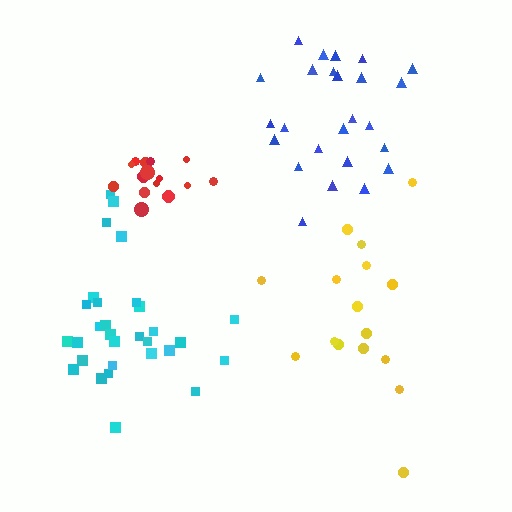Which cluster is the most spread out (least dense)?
Yellow.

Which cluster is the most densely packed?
Red.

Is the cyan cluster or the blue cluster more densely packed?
Cyan.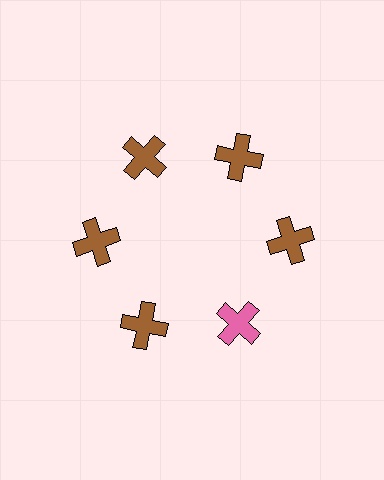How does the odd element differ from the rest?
It has a different color: pink instead of brown.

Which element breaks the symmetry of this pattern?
The pink cross at roughly the 5 o'clock position breaks the symmetry. All other shapes are brown crosses.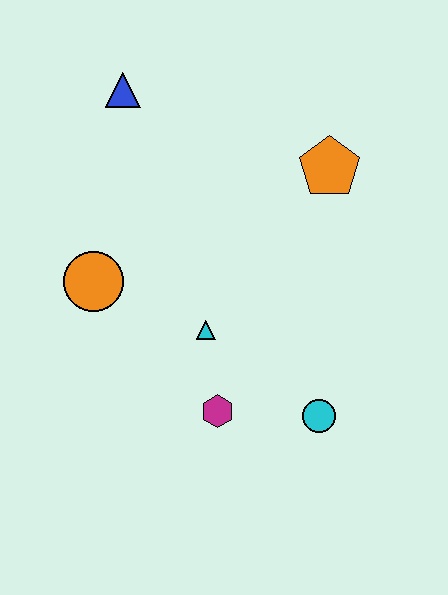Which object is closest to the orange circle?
The cyan triangle is closest to the orange circle.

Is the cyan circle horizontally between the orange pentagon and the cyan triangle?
Yes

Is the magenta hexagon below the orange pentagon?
Yes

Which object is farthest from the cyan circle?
The blue triangle is farthest from the cyan circle.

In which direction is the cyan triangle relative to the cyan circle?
The cyan triangle is to the left of the cyan circle.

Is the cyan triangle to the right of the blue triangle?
Yes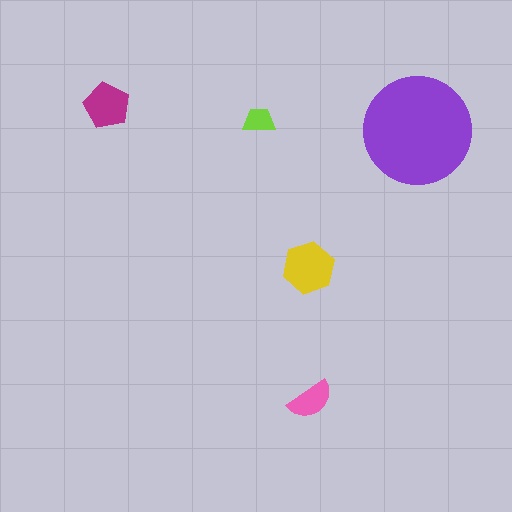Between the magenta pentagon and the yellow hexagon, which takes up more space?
The yellow hexagon.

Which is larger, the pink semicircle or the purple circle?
The purple circle.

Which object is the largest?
The purple circle.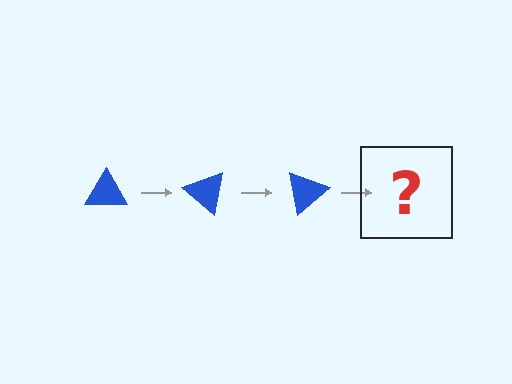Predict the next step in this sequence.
The next step is a blue triangle rotated 120 degrees.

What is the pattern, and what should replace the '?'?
The pattern is that the triangle rotates 40 degrees each step. The '?' should be a blue triangle rotated 120 degrees.